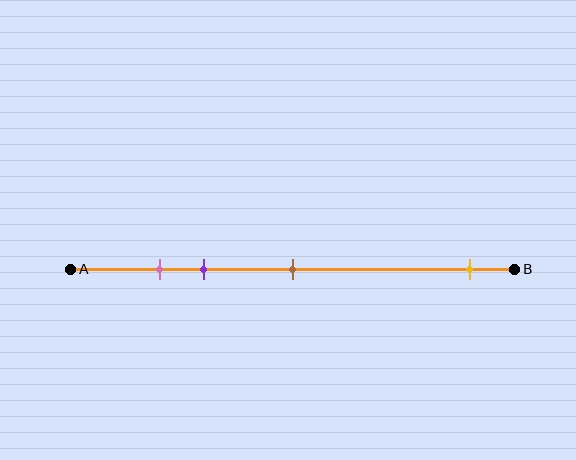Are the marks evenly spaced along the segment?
No, the marks are not evenly spaced.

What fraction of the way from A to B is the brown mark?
The brown mark is approximately 50% (0.5) of the way from A to B.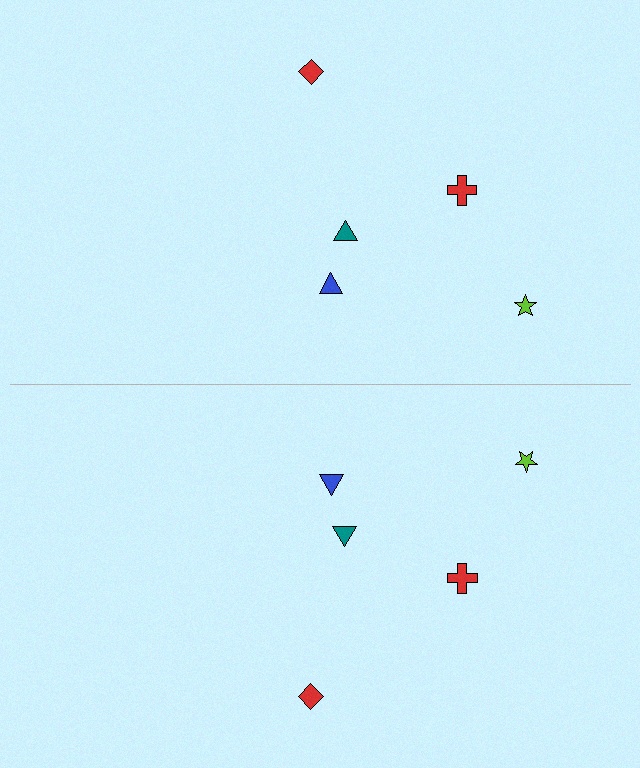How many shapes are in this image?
There are 10 shapes in this image.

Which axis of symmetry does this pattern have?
The pattern has a horizontal axis of symmetry running through the center of the image.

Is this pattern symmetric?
Yes, this pattern has bilateral (reflection) symmetry.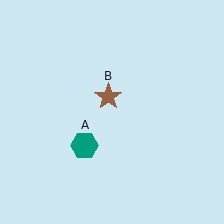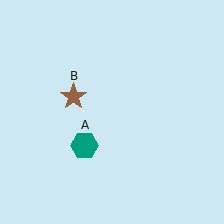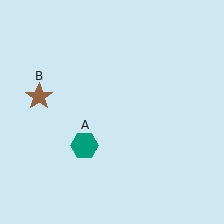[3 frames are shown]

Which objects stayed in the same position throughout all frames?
Teal hexagon (object A) remained stationary.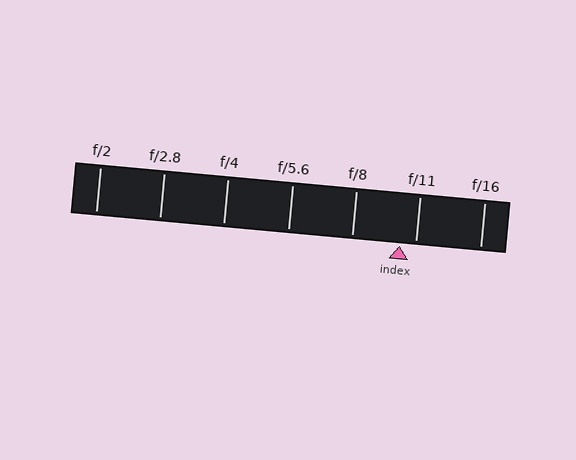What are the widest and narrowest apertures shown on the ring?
The widest aperture shown is f/2 and the narrowest is f/16.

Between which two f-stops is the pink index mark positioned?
The index mark is between f/8 and f/11.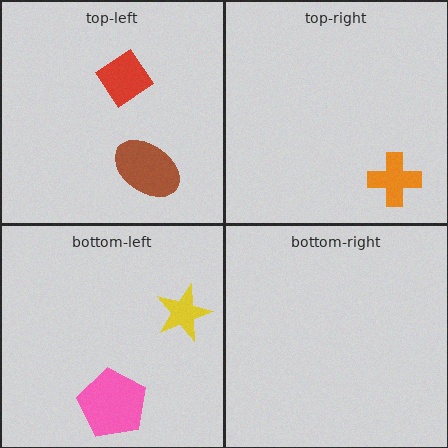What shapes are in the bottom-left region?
The yellow star, the pink pentagon.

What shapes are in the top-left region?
The red diamond, the brown ellipse.